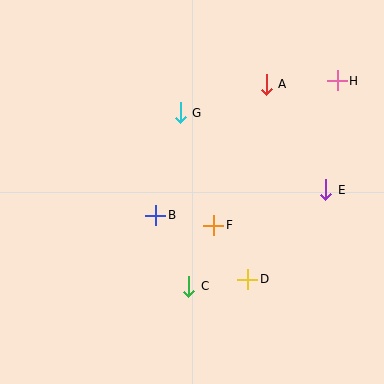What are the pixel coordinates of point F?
Point F is at (214, 225).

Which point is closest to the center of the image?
Point F at (214, 225) is closest to the center.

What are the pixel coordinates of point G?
Point G is at (180, 113).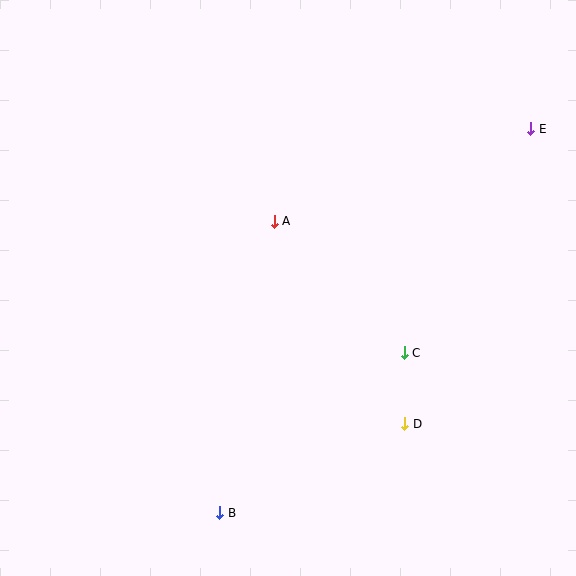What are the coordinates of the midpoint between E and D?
The midpoint between E and D is at (468, 276).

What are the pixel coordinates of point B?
Point B is at (220, 513).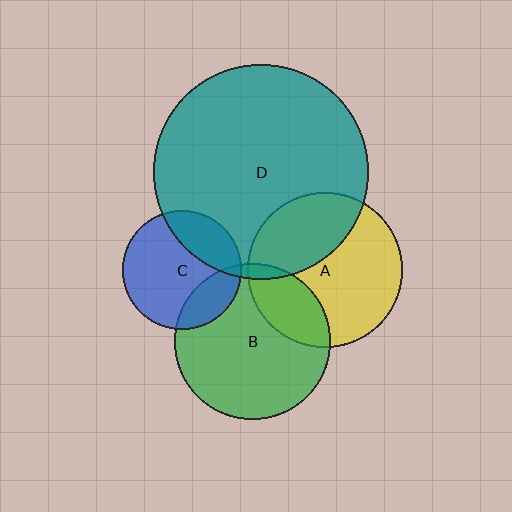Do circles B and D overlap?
Yes.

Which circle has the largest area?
Circle D (teal).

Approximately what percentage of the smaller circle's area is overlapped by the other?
Approximately 5%.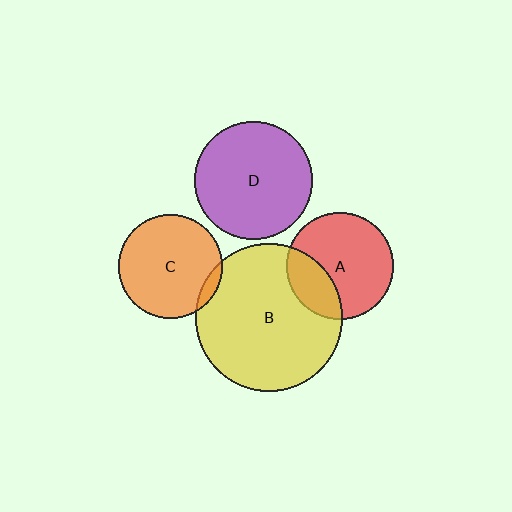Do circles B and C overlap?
Yes.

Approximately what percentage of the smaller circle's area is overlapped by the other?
Approximately 5%.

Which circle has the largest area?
Circle B (yellow).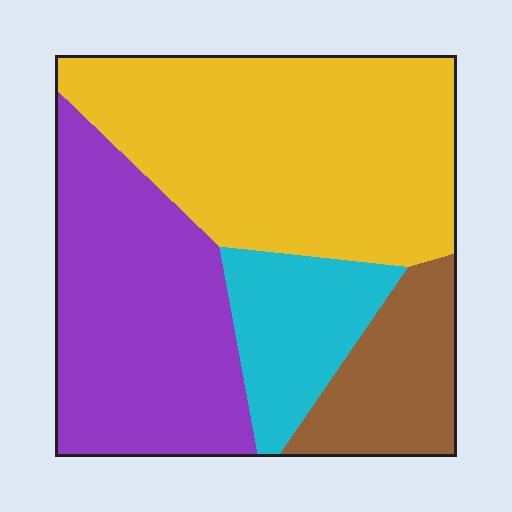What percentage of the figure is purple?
Purple covers roughly 30% of the figure.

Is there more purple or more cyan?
Purple.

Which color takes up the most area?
Yellow, at roughly 40%.